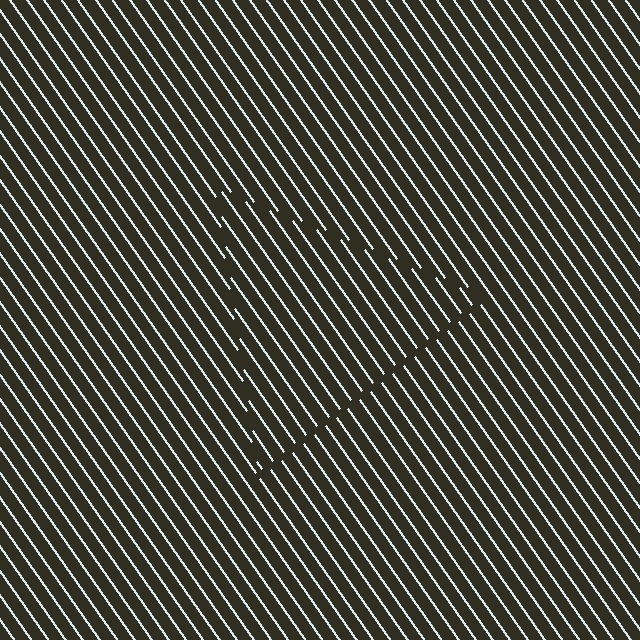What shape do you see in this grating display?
An illusory triangle. The interior of the shape contains the same grating, shifted by half a period — the contour is defined by the phase discontinuity where line-ends from the inner and outer gratings abut.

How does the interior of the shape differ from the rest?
The interior of the shape contains the same grating, shifted by half a period — the contour is defined by the phase discontinuity where line-ends from the inner and outer gratings abut.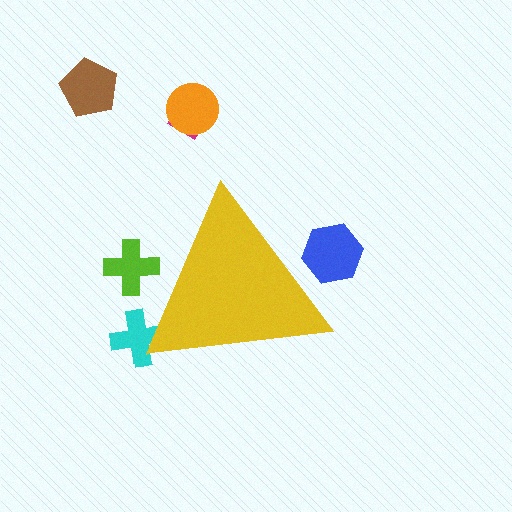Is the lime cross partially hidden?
Yes, the lime cross is partially hidden behind the yellow triangle.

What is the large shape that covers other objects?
A yellow triangle.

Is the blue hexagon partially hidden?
Yes, the blue hexagon is partially hidden behind the yellow triangle.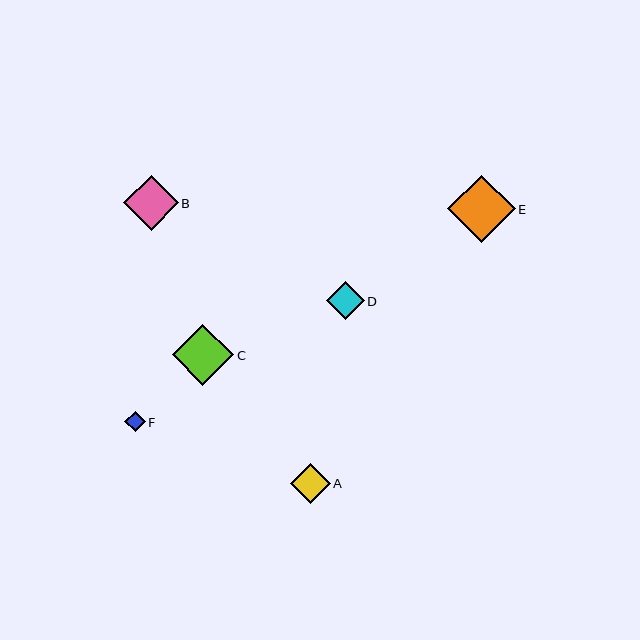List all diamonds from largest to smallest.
From largest to smallest: E, C, B, A, D, F.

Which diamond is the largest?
Diamond E is the largest with a size of approximately 67 pixels.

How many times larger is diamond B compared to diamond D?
Diamond B is approximately 1.5 times the size of diamond D.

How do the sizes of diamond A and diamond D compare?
Diamond A and diamond D are approximately the same size.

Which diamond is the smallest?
Diamond F is the smallest with a size of approximately 20 pixels.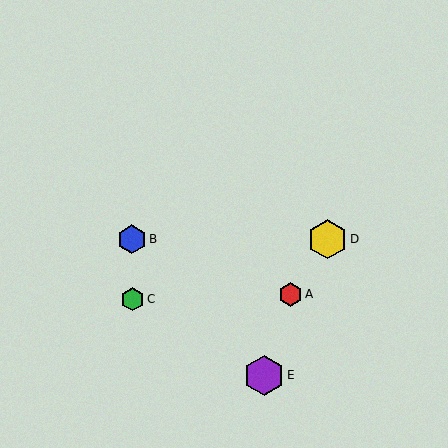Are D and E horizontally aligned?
No, D is at y≈239 and E is at y≈375.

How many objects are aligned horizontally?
2 objects (B, D) are aligned horizontally.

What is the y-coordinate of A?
Object A is at y≈294.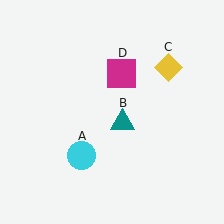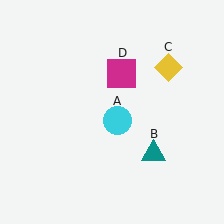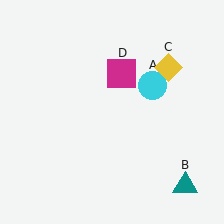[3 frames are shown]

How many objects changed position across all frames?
2 objects changed position: cyan circle (object A), teal triangle (object B).